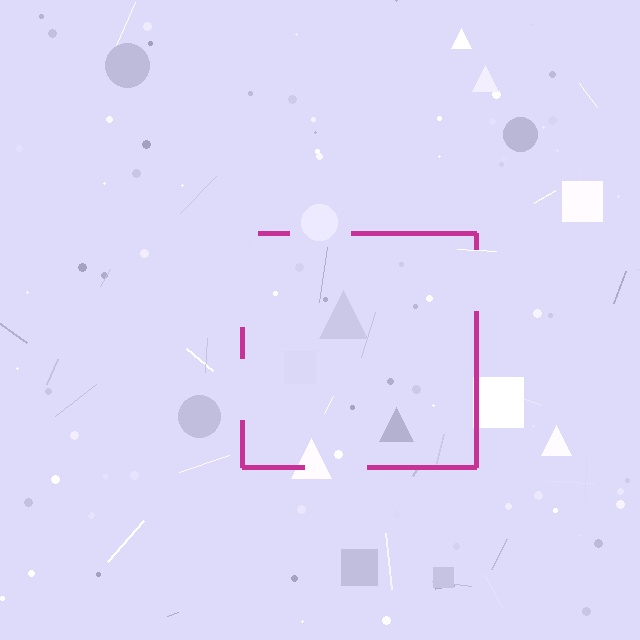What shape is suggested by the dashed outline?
The dashed outline suggests a square.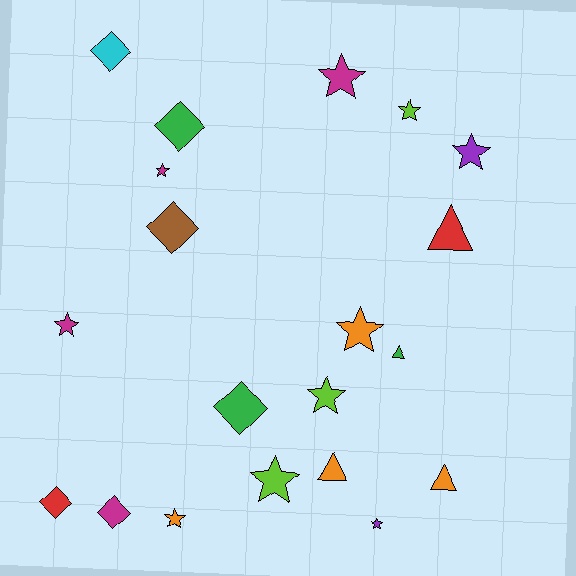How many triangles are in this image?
There are 4 triangles.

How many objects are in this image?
There are 20 objects.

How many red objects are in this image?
There are 2 red objects.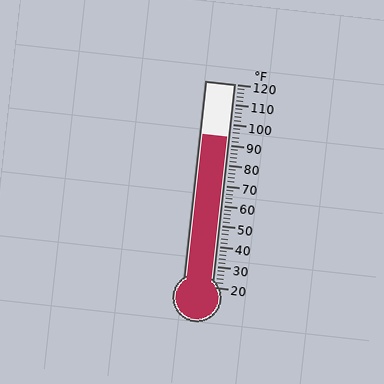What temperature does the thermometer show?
The thermometer shows approximately 94°F.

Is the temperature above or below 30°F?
The temperature is above 30°F.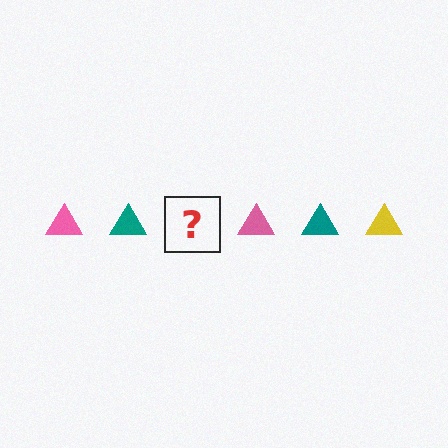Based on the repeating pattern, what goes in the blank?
The blank should be a yellow triangle.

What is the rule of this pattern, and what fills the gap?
The rule is that the pattern cycles through pink, teal, yellow triangles. The gap should be filled with a yellow triangle.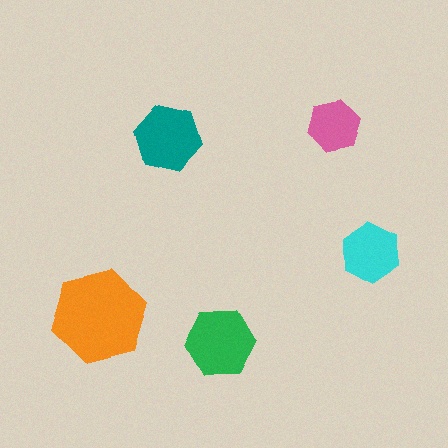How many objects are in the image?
There are 5 objects in the image.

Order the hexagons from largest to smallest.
the orange one, the green one, the teal one, the cyan one, the pink one.